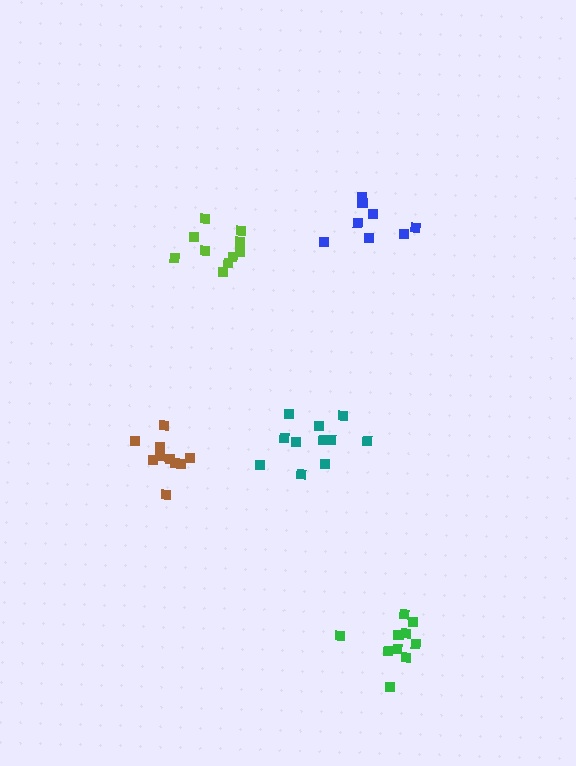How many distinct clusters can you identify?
There are 5 distinct clusters.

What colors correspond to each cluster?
The clusters are colored: brown, blue, green, lime, teal.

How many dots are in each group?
Group 1: 10 dots, Group 2: 9 dots, Group 3: 10 dots, Group 4: 10 dots, Group 5: 11 dots (50 total).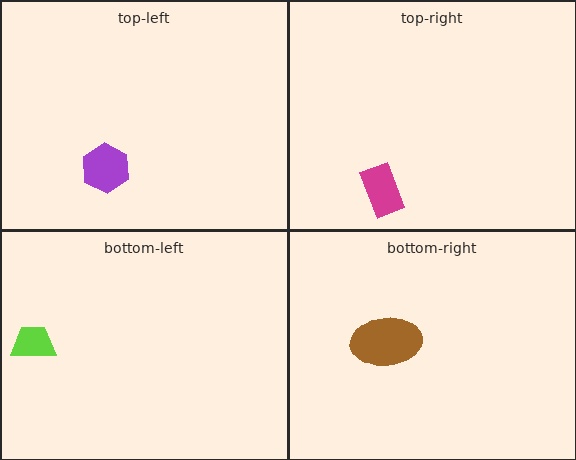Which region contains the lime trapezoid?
The bottom-left region.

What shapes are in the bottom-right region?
The brown ellipse.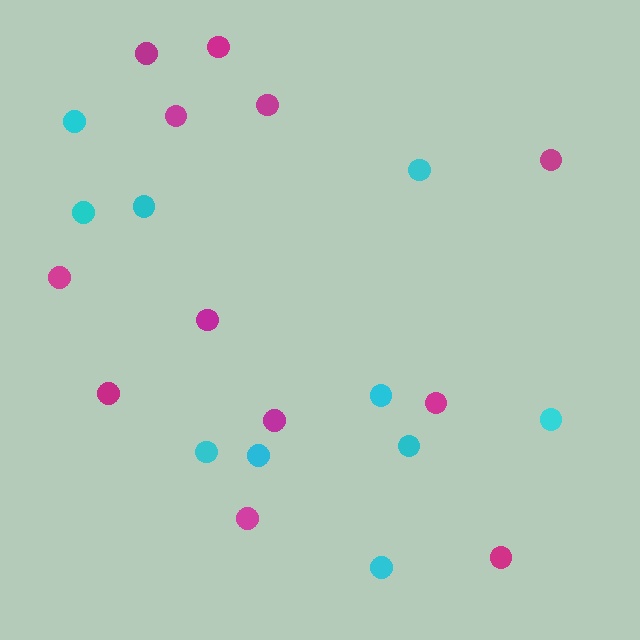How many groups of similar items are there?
There are 2 groups: one group of magenta circles (12) and one group of cyan circles (10).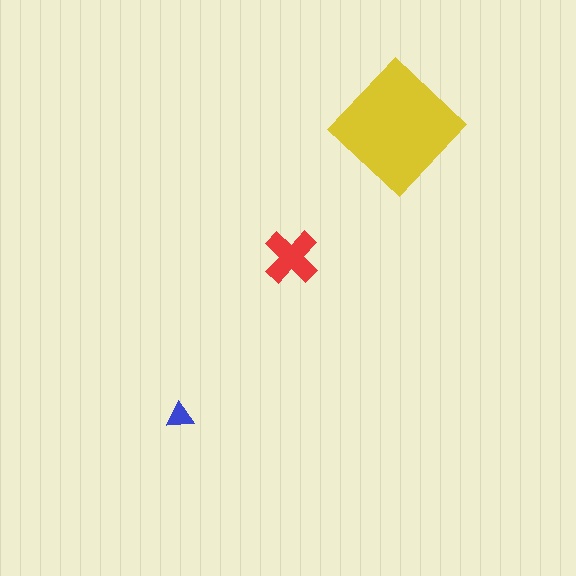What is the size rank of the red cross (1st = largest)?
2nd.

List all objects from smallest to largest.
The blue triangle, the red cross, the yellow diamond.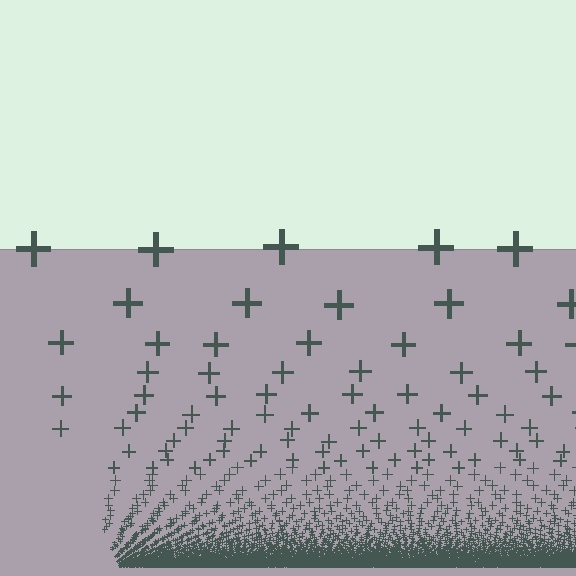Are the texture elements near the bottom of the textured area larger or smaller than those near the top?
Smaller. The gradient is inverted — elements near the bottom are smaller and denser.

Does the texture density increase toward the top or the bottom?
Density increases toward the bottom.